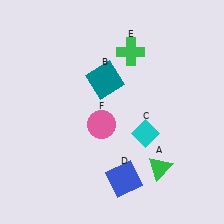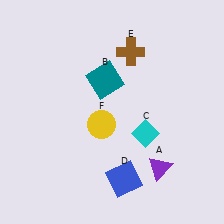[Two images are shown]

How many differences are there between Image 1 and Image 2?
There are 3 differences between the two images.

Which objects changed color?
A changed from green to purple. E changed from green to brown. F changed from pink to yellow.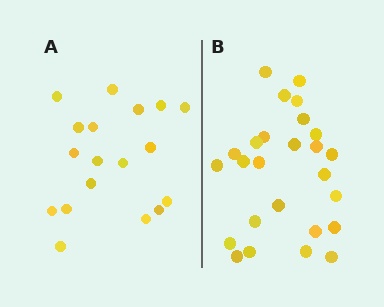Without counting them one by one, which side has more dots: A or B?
Region B (the right region) has more dots.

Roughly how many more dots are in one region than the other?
Region B has roughly 8 or so more dots than region A.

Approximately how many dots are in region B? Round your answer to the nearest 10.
About 30 dots. (The exact count is 26, which rounds to 30.)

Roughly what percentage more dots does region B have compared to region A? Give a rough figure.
About 45% more.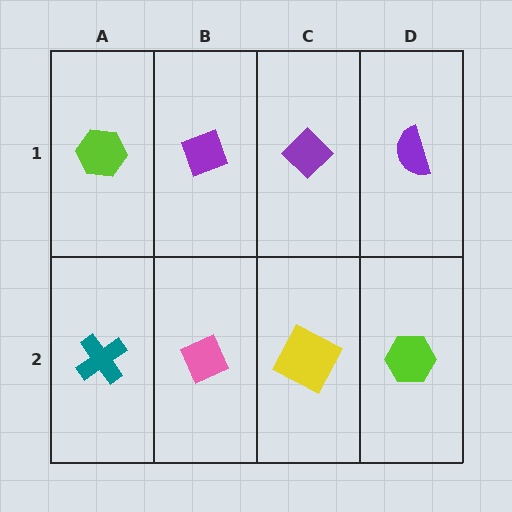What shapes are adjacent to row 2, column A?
A lime hexagon (row 1, column A), a pink diamond (row 2, column B).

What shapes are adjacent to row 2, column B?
A purple diamond (row 1, column B), a teal cross (row 2, column A), a yellow square (row 2, column C).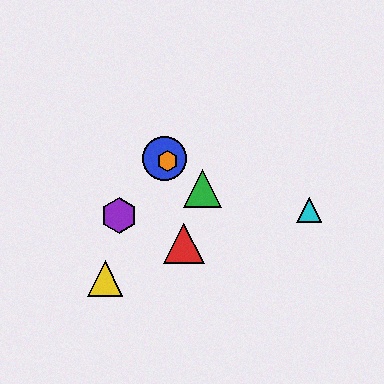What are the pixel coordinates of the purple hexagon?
The purple hexagon is at (119, 215).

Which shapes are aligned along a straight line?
The blue circle, the green triangle, the orange hexagon are aligned along a straight line.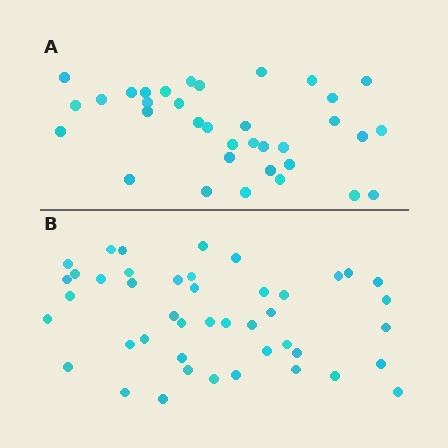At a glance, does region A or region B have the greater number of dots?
Region B (the bottom region) has more dots.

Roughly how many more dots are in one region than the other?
Region B has roughly 8 or so more dots than region A.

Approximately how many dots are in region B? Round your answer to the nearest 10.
About 40 dots. (The exact count is 44, which rounds to 40.)